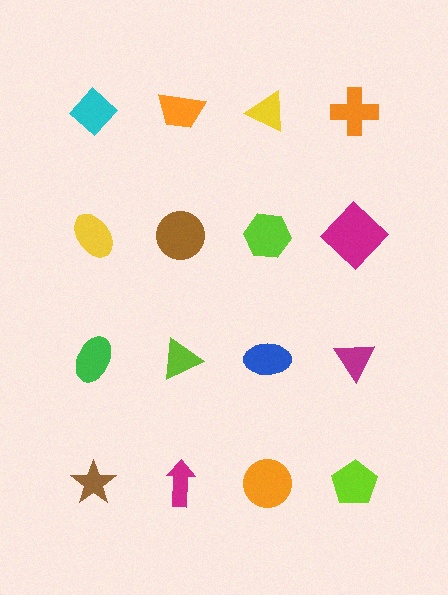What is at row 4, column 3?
An orange circle.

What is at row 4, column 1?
A brown star.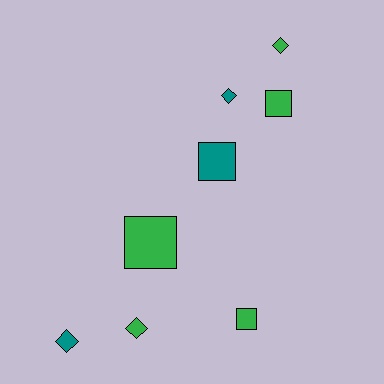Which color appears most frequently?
Green, with 5 objects.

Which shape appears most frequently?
Diamond, with 4 objects.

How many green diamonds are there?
There are 2 green diamonds.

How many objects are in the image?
There are 8 objects.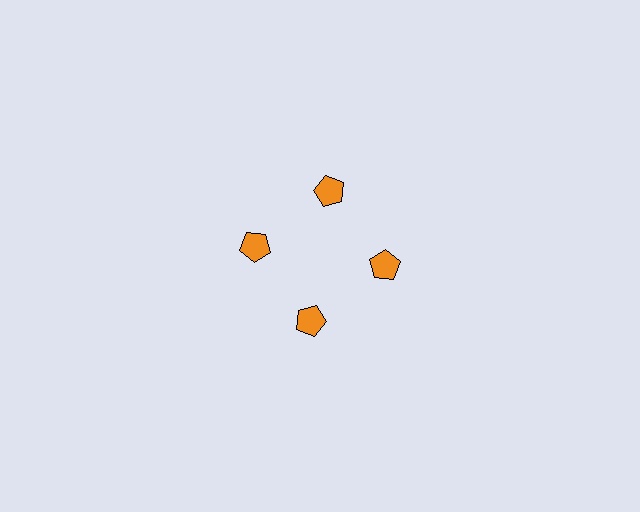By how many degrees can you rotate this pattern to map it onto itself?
The pattern maps onto itself every 90 degrees of rotation.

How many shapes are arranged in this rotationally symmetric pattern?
There are 4 shapes, arranged in 4 groups of 1.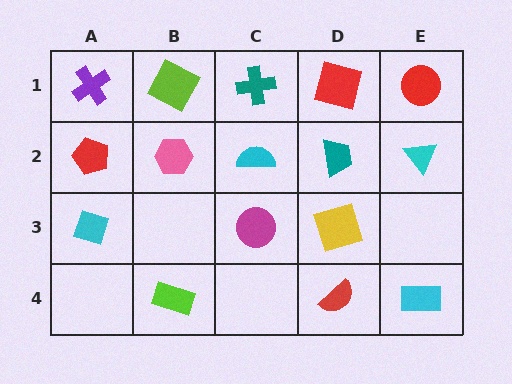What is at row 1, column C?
A teal cross.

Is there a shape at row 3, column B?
No, that cell is empty.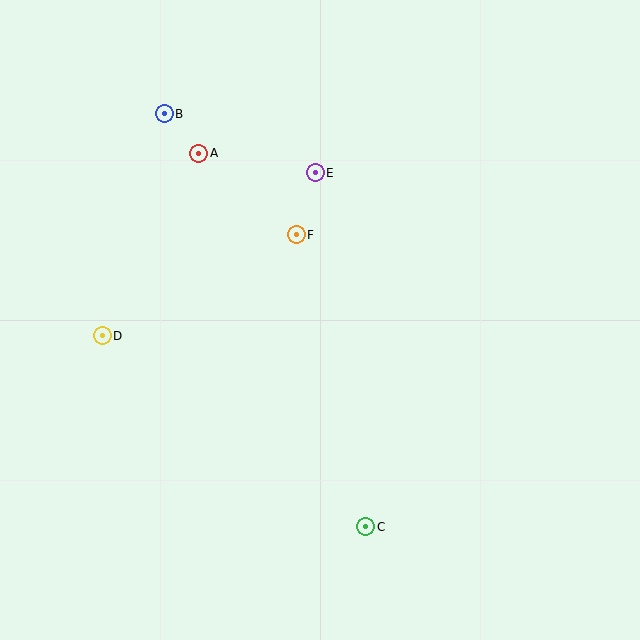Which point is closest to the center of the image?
Point F at (296, 235) is closest to the center.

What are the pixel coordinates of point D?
Point D is at (102, 336).